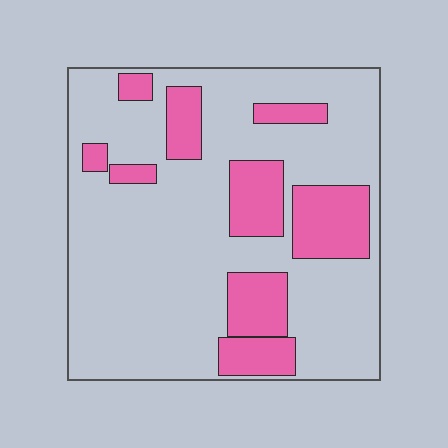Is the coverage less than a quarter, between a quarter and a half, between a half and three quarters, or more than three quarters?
Less than a quarter.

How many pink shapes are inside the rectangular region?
9.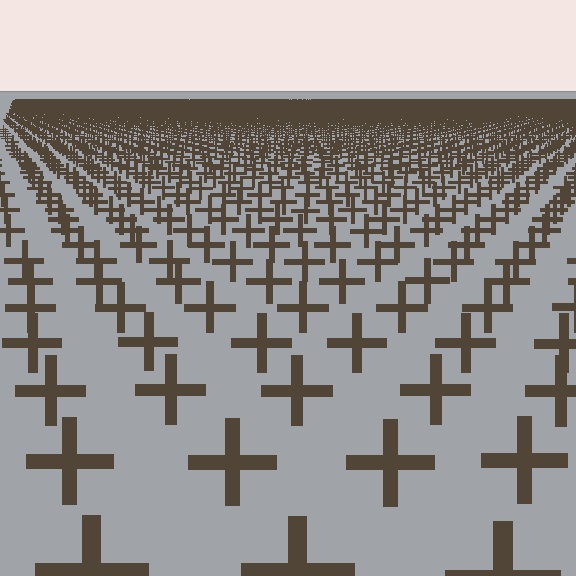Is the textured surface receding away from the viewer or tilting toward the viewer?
The surface is receding away from the viewer. Texture elements get smaller and denser toward the top.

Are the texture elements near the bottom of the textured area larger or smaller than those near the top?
Larger. Near the bottom, elements are closer to the viewer and appear at a bigger on-screen size.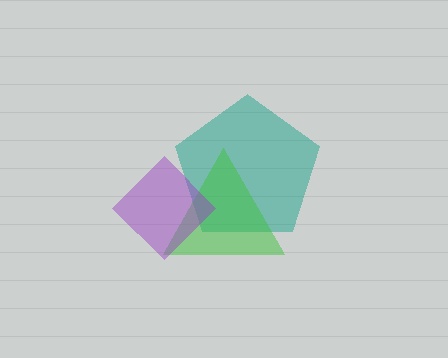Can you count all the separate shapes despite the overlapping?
Yes, there are 3 separate shapes.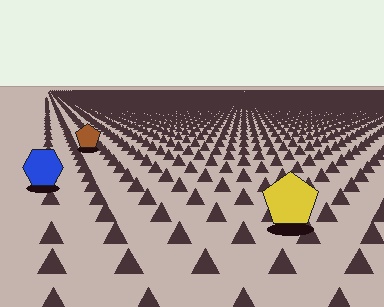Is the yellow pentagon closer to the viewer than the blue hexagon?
Yes. The yellow pentagon is closer — you can tell from the texture gradient: the ground texture is coarser near it.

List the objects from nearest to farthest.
From nearest to farthest: the yellow pentagon, the blue hexagon, the brown pentagon.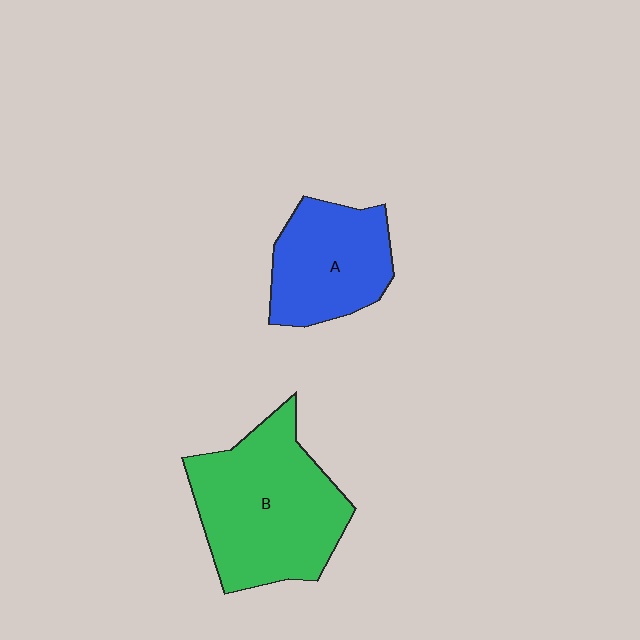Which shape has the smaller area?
Shape A (blue).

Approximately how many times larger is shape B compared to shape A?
Approximately 1.6 times.